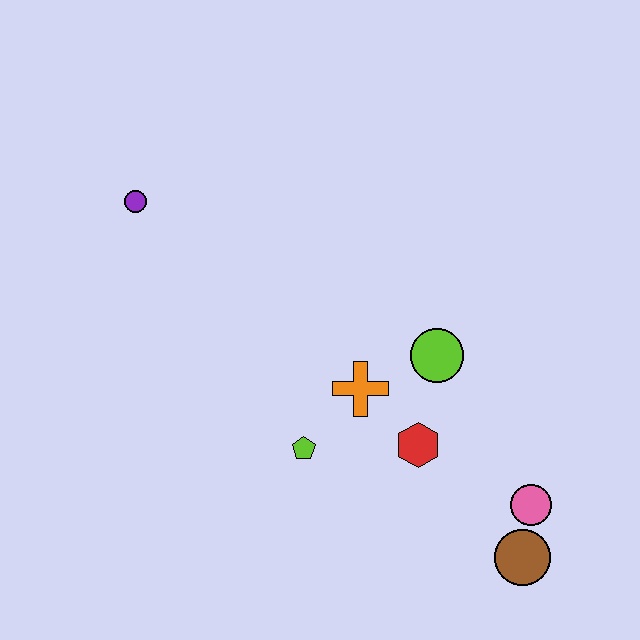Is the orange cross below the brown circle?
No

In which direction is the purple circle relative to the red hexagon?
The purple circle is to the left of the red hexagon.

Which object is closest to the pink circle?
The brown circle is closest to the pink circle.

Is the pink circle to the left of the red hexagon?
No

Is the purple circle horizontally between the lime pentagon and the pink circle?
No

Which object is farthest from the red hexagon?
The purple circle is farthest from the red hexagon.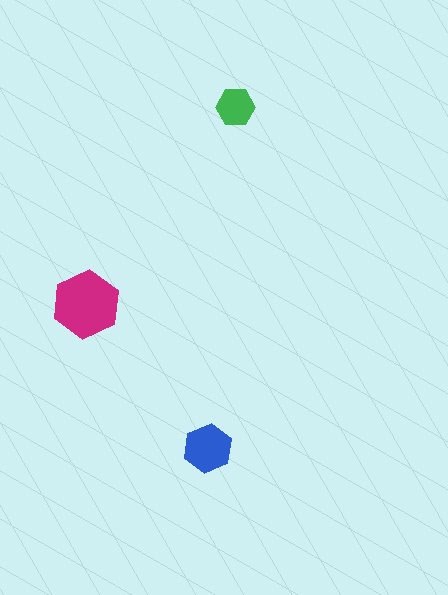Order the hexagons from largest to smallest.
the magenta one, the blue one, the green one.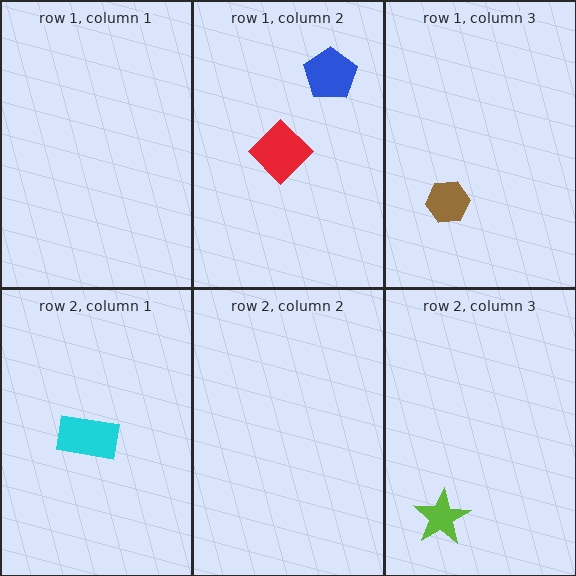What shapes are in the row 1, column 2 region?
The blue pentagon, the red diamond.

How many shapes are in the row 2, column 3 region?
1.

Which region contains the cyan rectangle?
The row 2, column 1 region.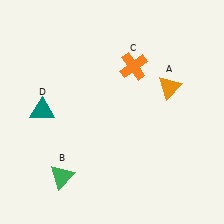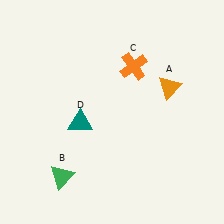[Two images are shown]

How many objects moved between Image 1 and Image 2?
1 object moved between the two images.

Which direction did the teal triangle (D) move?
The teal triangle (D) moved right.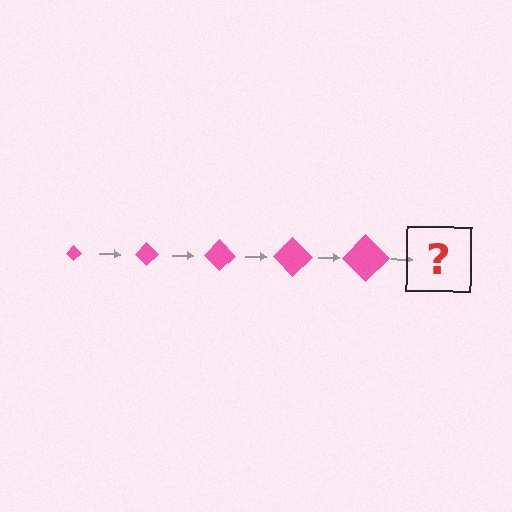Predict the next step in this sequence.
The next step is a pink diamond, larger than the previous one.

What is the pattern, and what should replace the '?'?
The pattern is that the diamond gets progressively larger each step. The '?' should be a pink diamond, larger than the previous one.